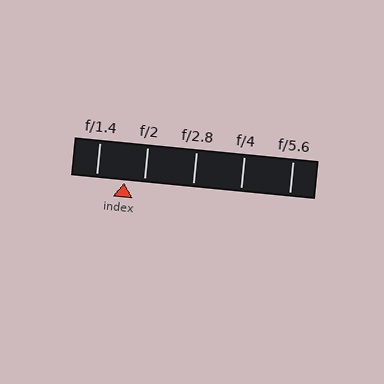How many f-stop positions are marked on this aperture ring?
There are 5 f-stop positions marked.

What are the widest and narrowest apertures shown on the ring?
The widest aperture shown is f/1.4 and the narrowest is f/5.6.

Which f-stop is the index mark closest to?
The index mark is closest to f/2.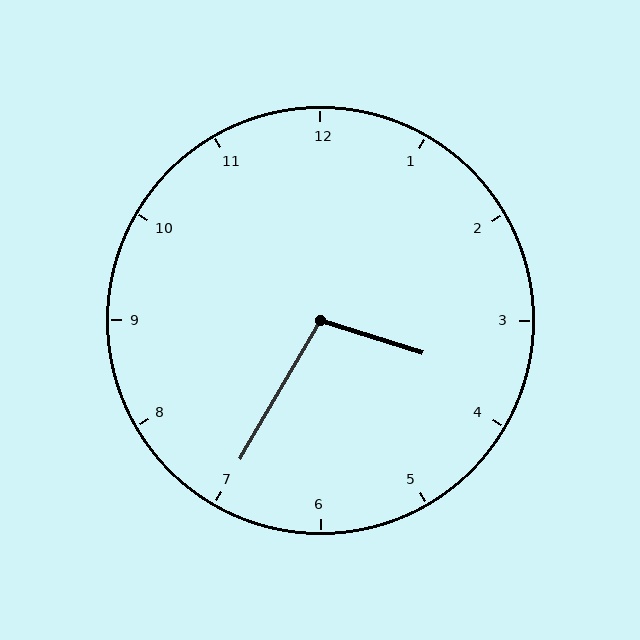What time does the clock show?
3:35.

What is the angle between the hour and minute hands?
Approximately 102 degrees.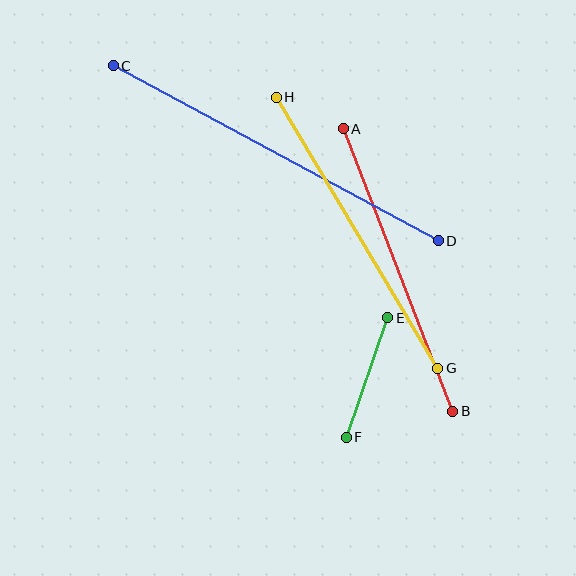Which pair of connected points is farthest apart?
Points C and D are farthest apart.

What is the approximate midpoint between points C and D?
The midpoint is at approximately (276, 153) pixels.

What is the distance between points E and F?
The distance is approximately 126 pixels.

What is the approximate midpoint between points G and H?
The midpoint is at approximately (357, 233) pixels.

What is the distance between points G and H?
The distance is approximately 315 pixels.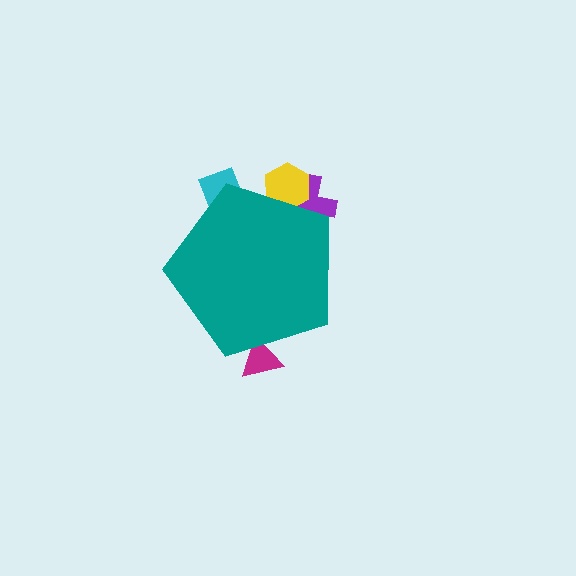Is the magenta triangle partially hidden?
Yes, the magenta triangle is partially hidden behind the teal pentagon.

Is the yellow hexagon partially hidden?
Yes, the yellow hexagon is partially hidden behind the teal pentagon.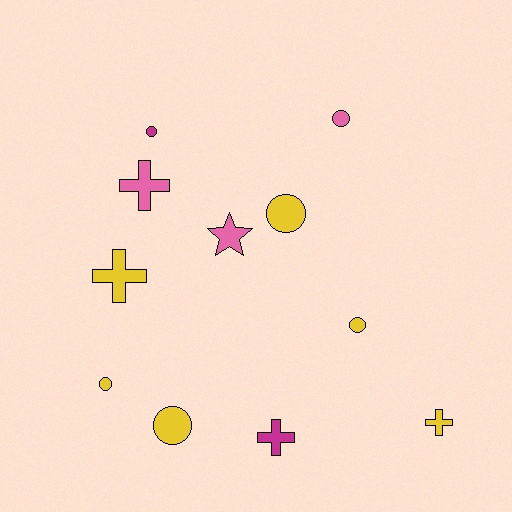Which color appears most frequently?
Yellow, with 6 objects.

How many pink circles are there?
There is 1 pink circle.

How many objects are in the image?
There are 11 objects.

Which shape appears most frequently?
Circle, with 6 objects.